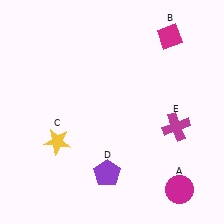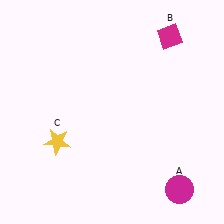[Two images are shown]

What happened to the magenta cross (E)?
The magenta cross (E) was removed in Image 2. It was in the bottom-right area of Image 1.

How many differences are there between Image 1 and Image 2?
There are 2 differences between the two images.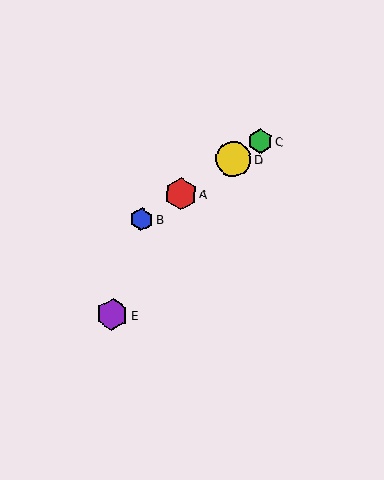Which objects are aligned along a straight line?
Objects A, B, C, D are aligned along a straight line.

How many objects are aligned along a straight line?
4 objects (A, B, C, D) are aligned along a straight line.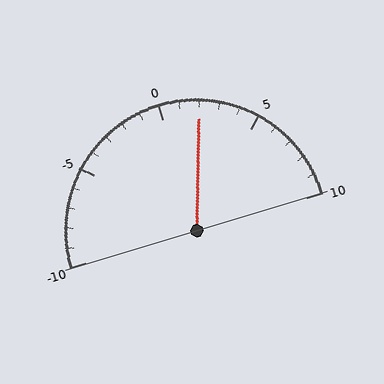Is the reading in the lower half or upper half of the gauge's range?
The reading is in the upper half of the range (-10 to 10).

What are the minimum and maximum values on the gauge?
The gauge ranges from -10 to 10.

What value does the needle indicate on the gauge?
The needle indicates approximately 2.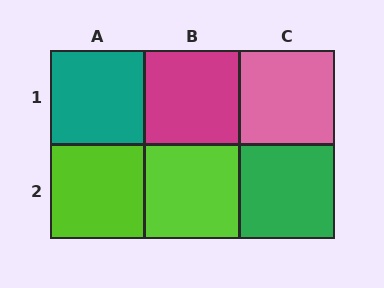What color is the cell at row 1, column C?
Pink.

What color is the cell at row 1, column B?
Magenta.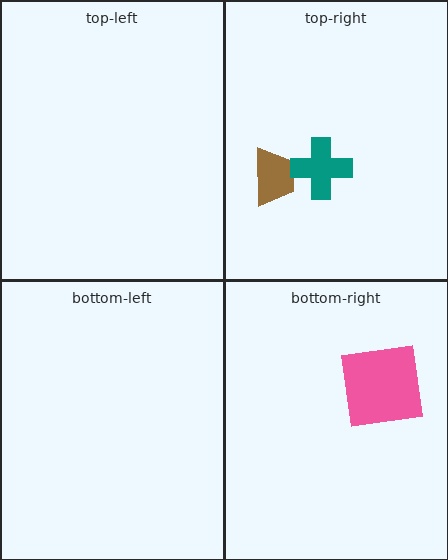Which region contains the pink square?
The bottom-right region.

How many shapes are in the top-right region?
2.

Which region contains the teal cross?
The top-right region.